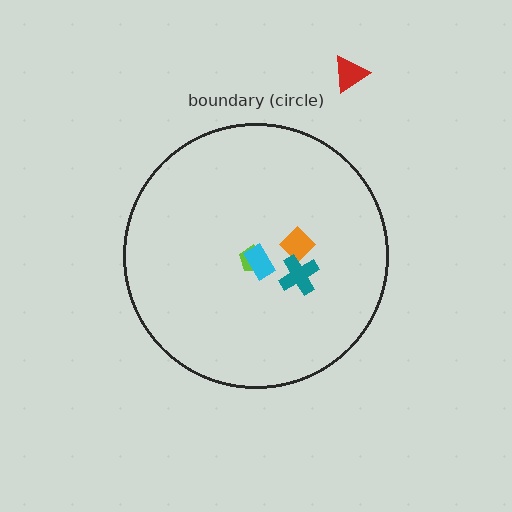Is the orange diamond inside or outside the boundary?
Inside.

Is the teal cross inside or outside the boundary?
Inside.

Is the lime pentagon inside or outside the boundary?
Inside.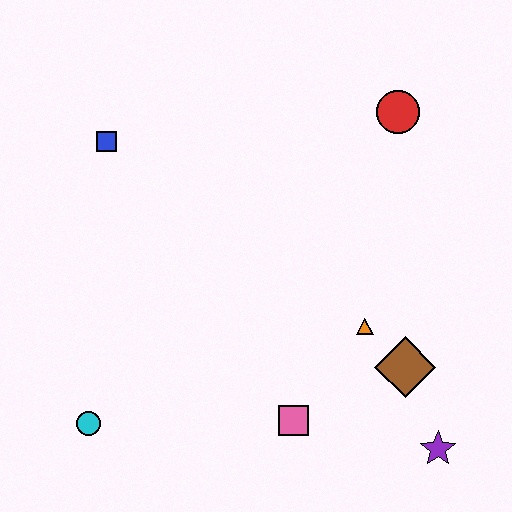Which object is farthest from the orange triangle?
The blue square is farthest from the orange triangle.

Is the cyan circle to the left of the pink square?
Yes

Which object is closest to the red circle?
The orange triangle is closest to the red circle.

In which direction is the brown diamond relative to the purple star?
The brown diamond is above the purple star.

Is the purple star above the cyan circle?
No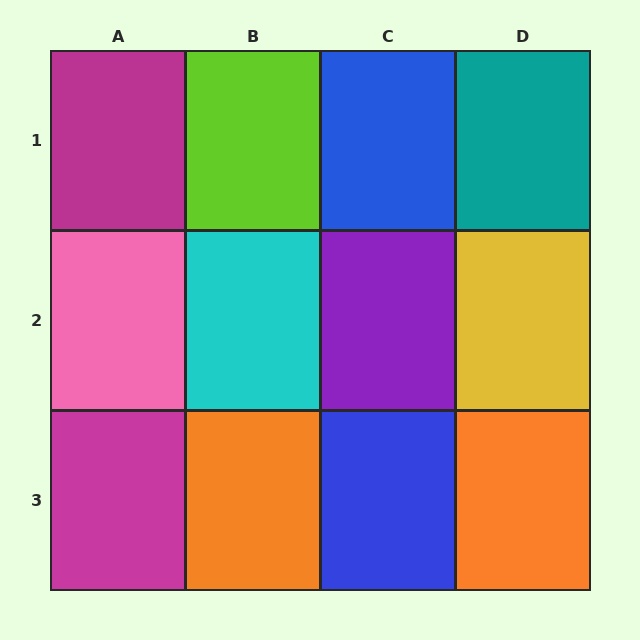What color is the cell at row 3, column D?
Orange.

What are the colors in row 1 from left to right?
Magenta, lime, blue, teal.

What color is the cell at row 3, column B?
Orange.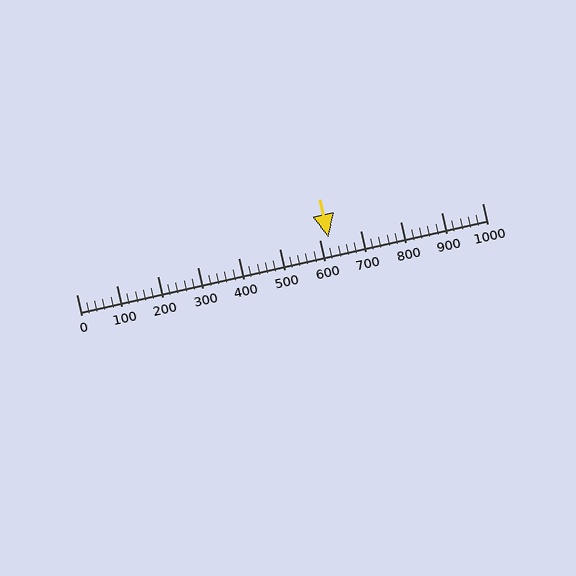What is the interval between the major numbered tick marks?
The major tick marks are spaced 100 units apart.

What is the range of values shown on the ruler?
The ruler shows values from 0 to 1000.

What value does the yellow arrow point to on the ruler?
The yellow arrow points to approximately 622.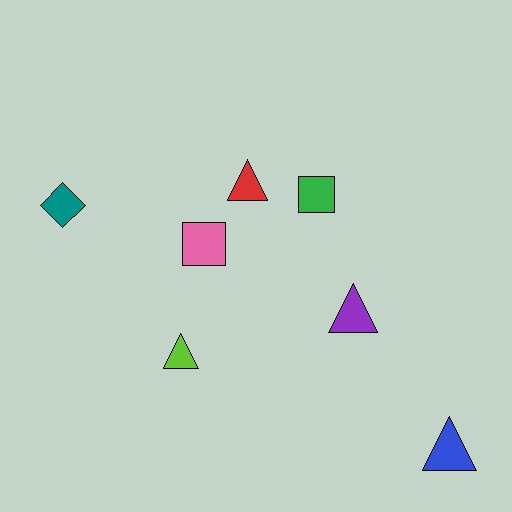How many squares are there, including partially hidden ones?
There are 2 squares.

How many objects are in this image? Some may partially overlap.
There are 7 objects.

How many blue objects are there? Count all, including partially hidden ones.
There is 1 blue object.